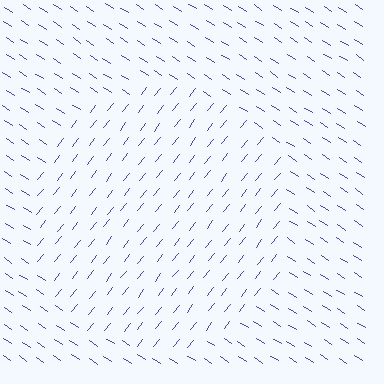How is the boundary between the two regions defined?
The boundary is defined purely by a change in line orientation (approximately 85 degrees difference). All lines are the same color and thickness.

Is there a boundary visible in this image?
Yes, there is a texture boundary formed by a change in line orientation.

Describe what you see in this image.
The image is filled with small blue line segments. A circle region in the image has lines oriented differently from the surrounding lines, creating a visible texture boundary.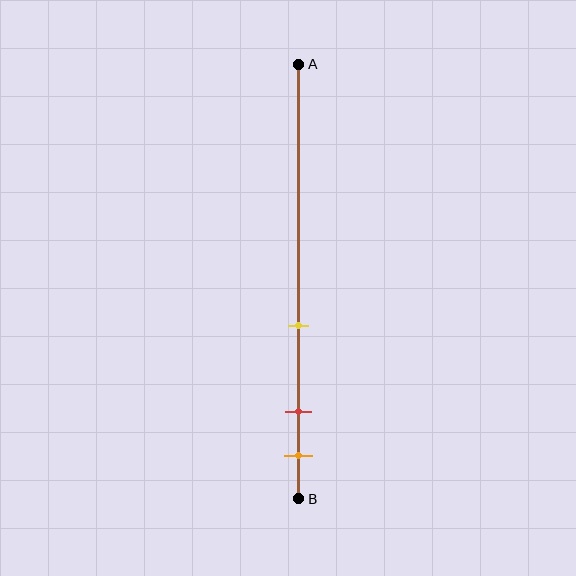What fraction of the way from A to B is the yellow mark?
The yellow mark is approximately 60% (0.6) of the way from A to B.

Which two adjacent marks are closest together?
The red and orange marks are the closest adjacent pair.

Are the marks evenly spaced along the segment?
No, the marks are not evenly spaced.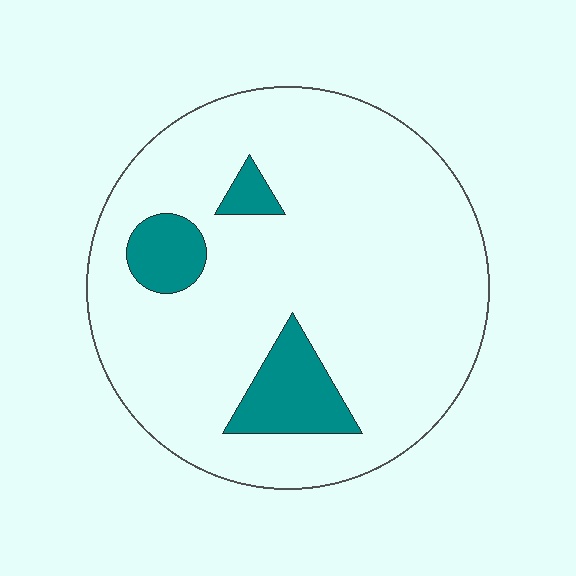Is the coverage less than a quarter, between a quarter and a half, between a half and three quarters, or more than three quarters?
Less than a quarter.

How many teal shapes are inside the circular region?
3.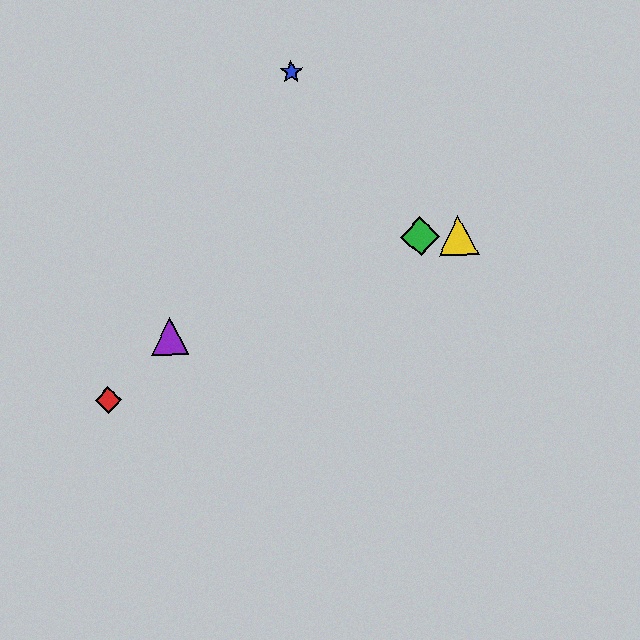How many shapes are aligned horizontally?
2 shapes (the green diamond, the yellow triangle) are aligned horizontally.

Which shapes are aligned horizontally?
The green diamond, the yellow triangle are aligned horizontally.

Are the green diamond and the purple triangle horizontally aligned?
No, the green diamond is at y≈236 and the purple triangle is at y≈336.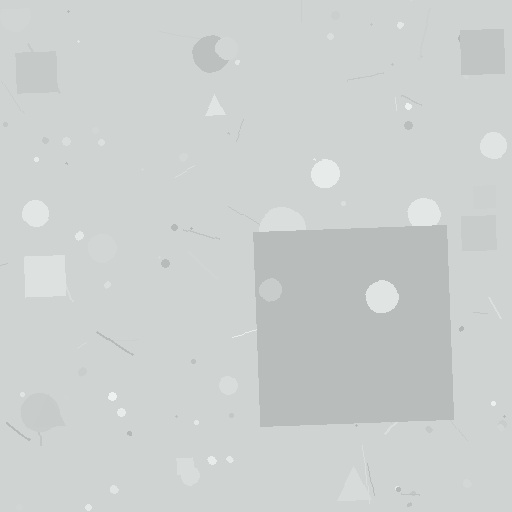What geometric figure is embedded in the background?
A square is embedded in the background.